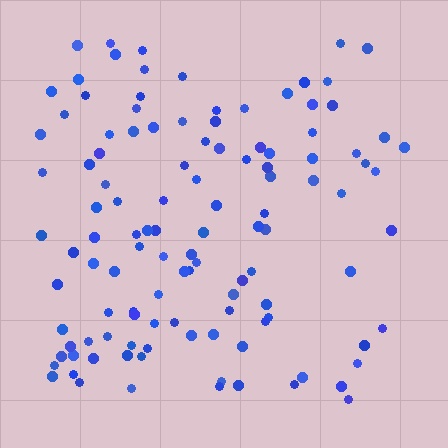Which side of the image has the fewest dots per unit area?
The right.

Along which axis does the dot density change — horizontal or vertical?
Horizontal.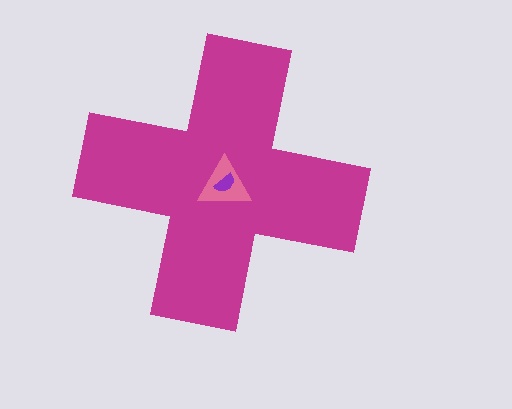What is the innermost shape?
The purple semicircle.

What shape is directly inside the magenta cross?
The pink triangle.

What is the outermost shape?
The magenta cross.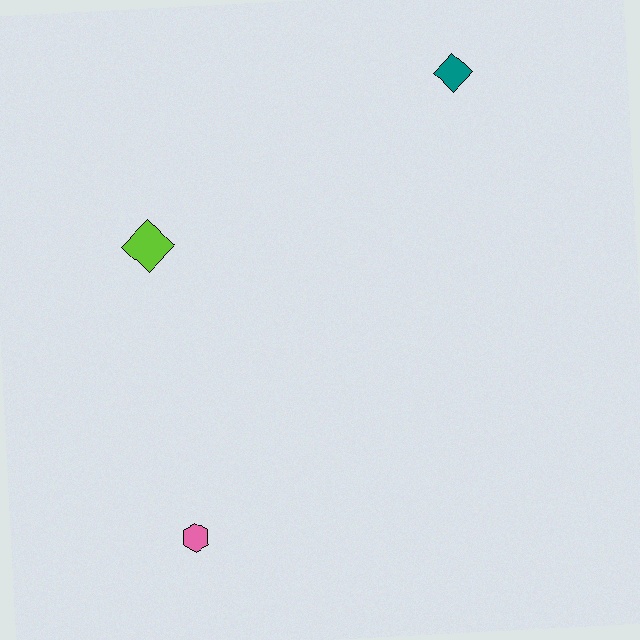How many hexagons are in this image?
There is 1 hexagon.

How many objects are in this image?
There are 3 objects.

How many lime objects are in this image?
There is 1 lime object.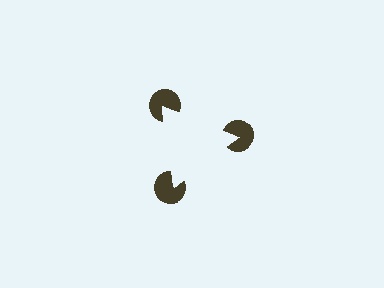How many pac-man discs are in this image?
There are 3 — one at each vertex of the illusory triangle.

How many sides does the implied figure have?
3 sides.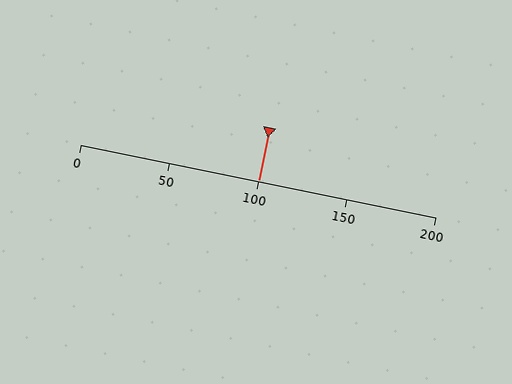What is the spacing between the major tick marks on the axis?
The major ticks are spaced 50 apart.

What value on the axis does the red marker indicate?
The marker indicates approximately 100.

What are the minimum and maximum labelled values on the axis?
The axis runs from 0 to 200.